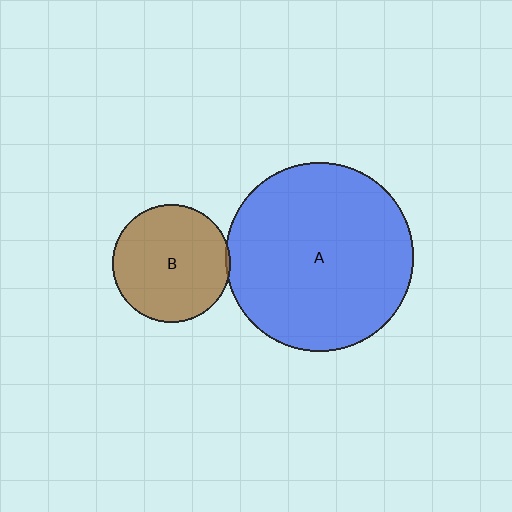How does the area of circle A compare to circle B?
Approximately 2.5 times.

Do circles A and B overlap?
Yes.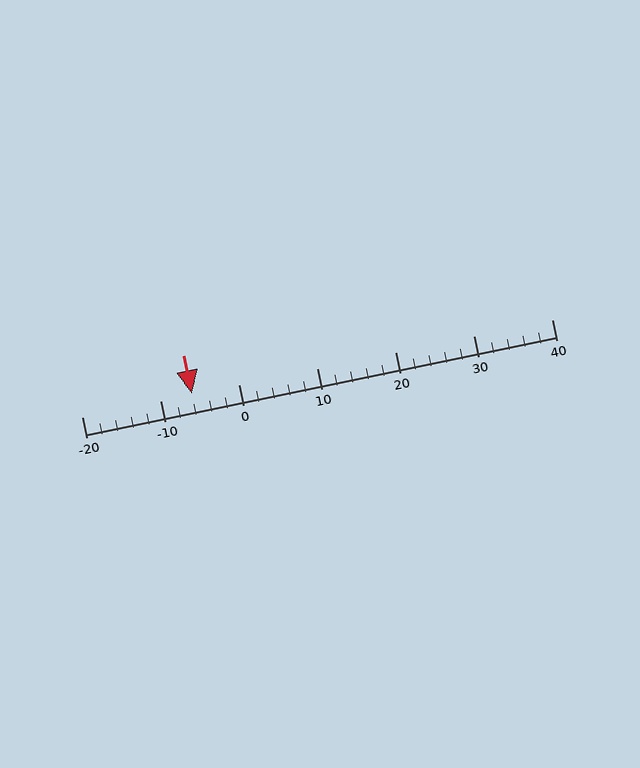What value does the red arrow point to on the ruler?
The red arrow points to approximately -6.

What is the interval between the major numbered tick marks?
The major tick marks are spaced 10 units apart.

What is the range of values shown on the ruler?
The ruler shows values from -20 to 40.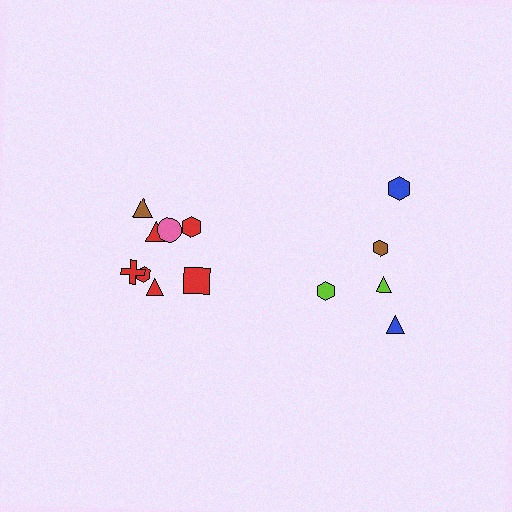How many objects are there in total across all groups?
There are 13 objects.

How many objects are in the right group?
There are 5 objects.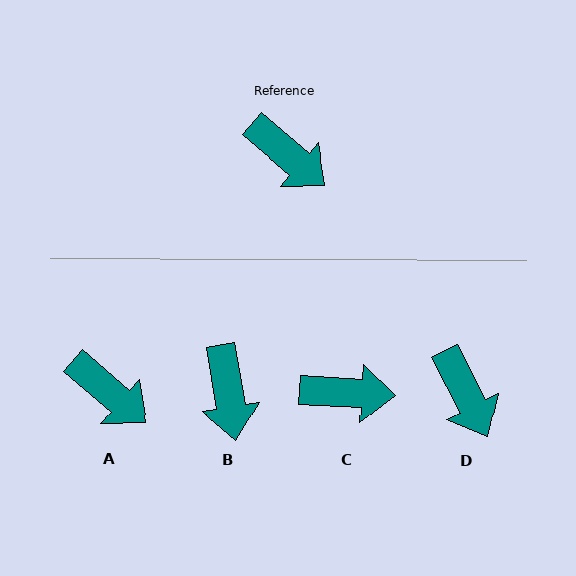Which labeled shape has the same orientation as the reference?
A.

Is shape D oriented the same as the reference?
No, it is off by about 22 degrees.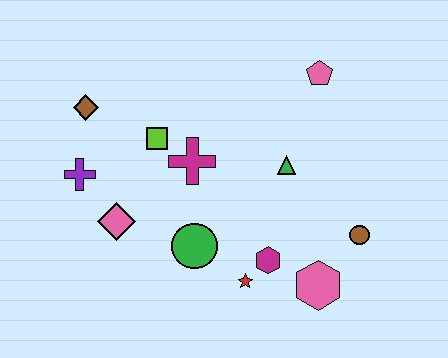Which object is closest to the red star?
The magenta hexagon is closest to the red star.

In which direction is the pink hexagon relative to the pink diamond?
The pink hexagon is to the right of the pink diamond.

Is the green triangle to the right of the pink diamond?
Yes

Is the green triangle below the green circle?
No